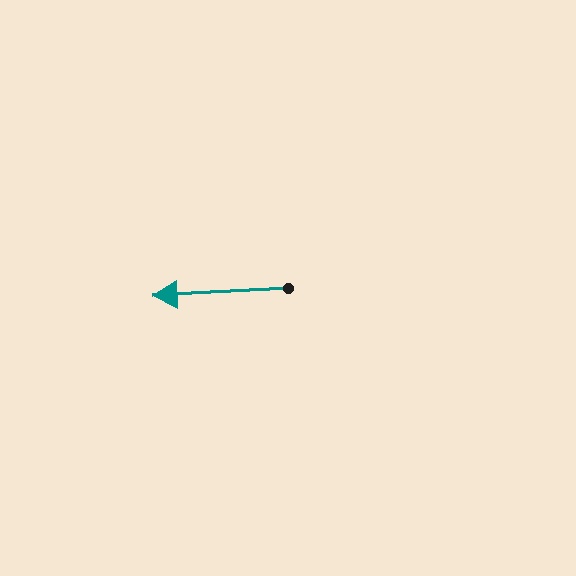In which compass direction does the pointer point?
West.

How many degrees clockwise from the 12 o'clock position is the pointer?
Approximately 267 degrees.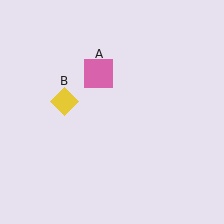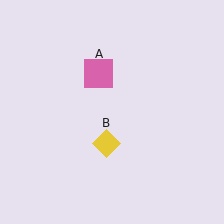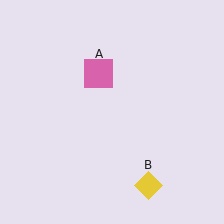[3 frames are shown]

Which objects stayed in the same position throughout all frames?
Pink square (object A) remained stationary.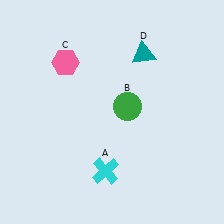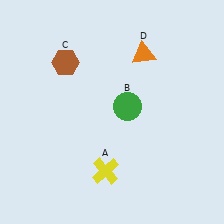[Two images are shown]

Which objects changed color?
A changed from cyan to yellow. C changed from pink to brown. D changed from teal to orange.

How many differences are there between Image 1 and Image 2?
There are 3 differences between the two images.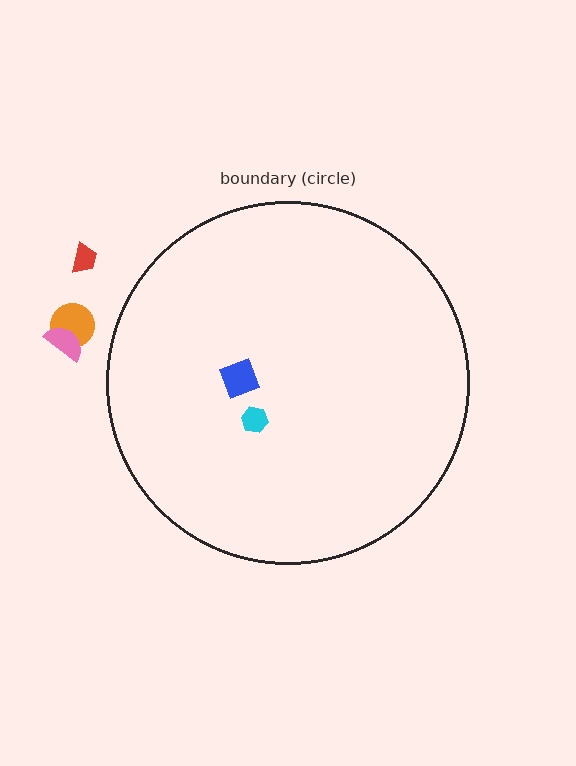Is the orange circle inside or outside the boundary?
Outside.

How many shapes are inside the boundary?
2 inside, 3 outside.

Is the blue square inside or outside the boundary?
Inside.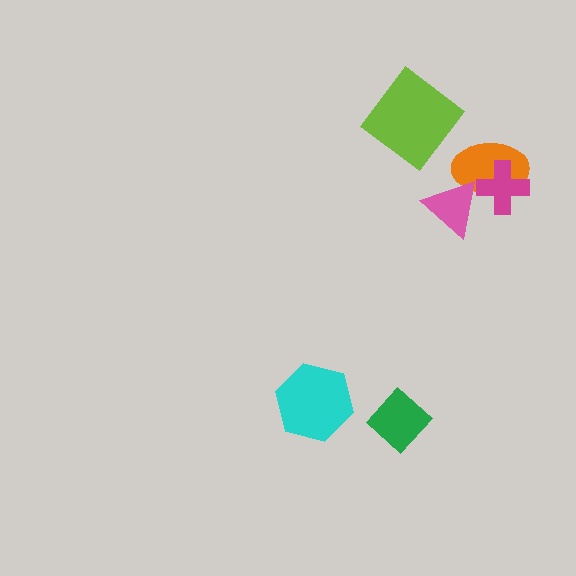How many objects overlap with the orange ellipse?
2 objects overlap with the orange ellipse.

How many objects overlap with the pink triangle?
2 objects overlap with the pink triangle.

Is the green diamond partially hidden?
No, no other shape covers it.